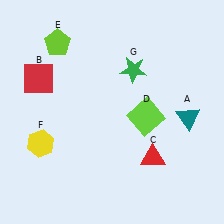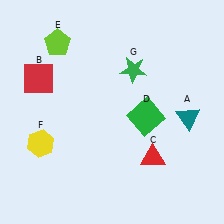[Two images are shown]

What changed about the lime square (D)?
In Image 1, D is lime. In Image 2, it changed to green.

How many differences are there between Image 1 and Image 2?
There is 1 difference between the two images.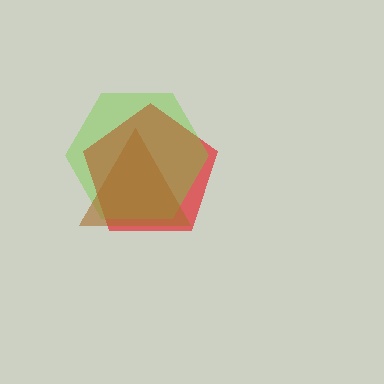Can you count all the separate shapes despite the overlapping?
Yes, there are 3 separate shapes.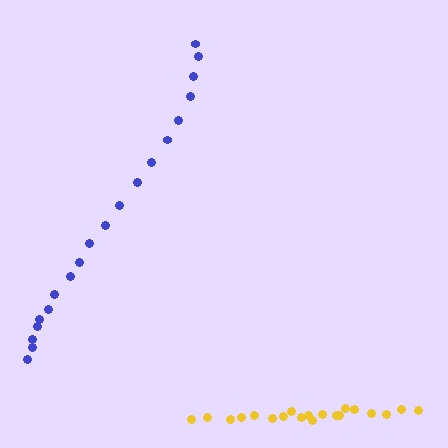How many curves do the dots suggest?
There are 2 distinct paths.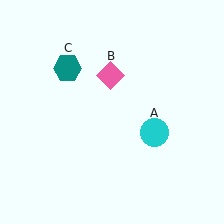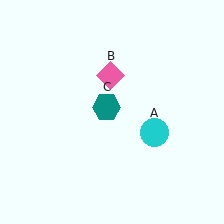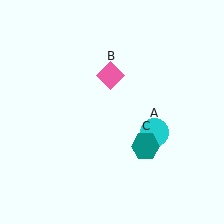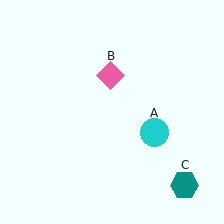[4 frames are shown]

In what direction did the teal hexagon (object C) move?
The teal hexagon (object C) moved down and to the right.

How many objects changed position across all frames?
1 object changed position: teal hexagon (object C).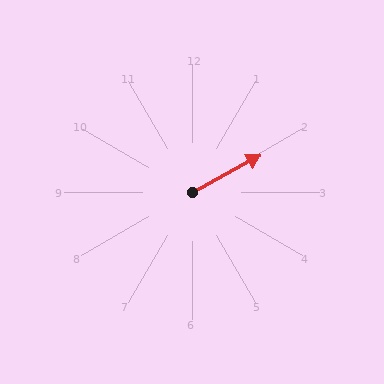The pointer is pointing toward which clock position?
Roughly 2 o'clock.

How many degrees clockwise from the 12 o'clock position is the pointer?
Approximately 62 degrees.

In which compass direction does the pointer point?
Northeast.